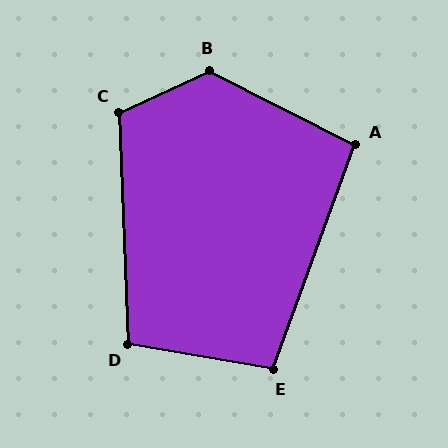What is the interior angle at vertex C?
Approximately 112 degrees (obtuse).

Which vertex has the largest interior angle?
B, at approximately 129 degrees.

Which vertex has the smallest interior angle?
A, at approximately 97 degrees.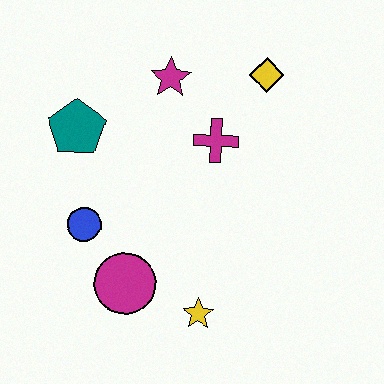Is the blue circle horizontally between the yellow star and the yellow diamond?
No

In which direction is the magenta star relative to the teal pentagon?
The magenta star is to the right of the teal pentagon.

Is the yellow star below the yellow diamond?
Yes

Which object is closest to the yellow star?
The magenta circle is closest to the yellow star.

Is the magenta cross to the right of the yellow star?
Yes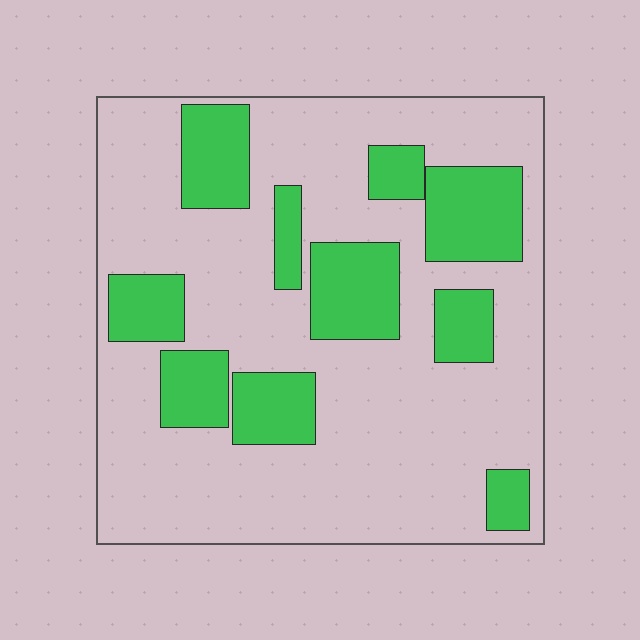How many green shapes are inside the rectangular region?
10.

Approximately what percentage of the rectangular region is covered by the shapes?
Approximately 30%.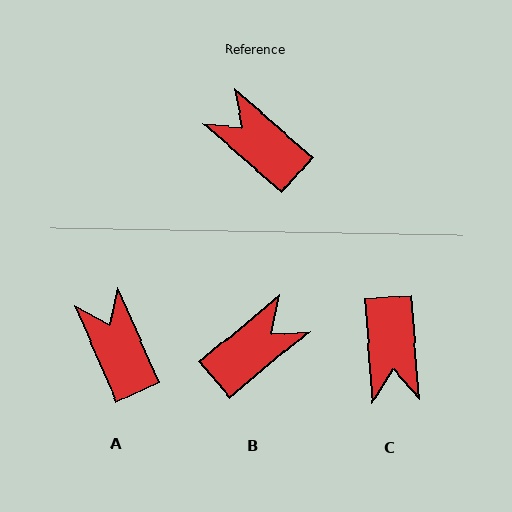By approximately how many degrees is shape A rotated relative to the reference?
Approximately 26 degrees clockwise.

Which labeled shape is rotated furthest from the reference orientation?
C, about 135 degrees away.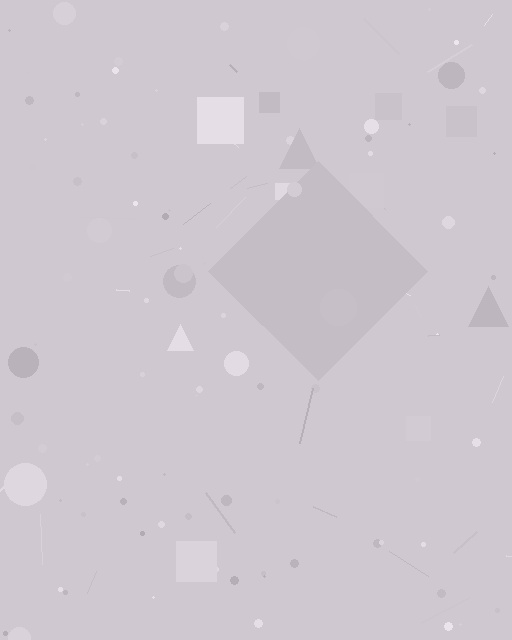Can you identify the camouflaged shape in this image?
The camouflaged shape is a diamond.